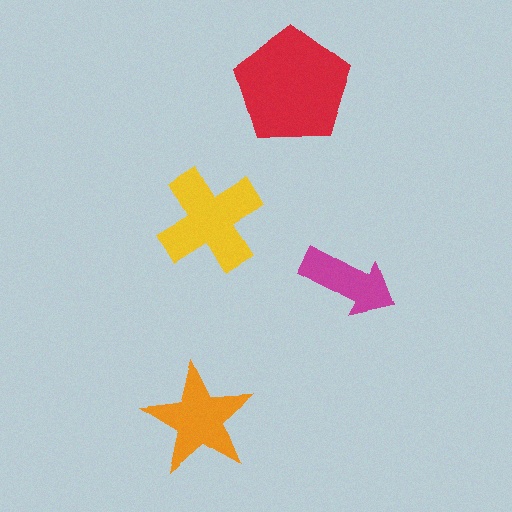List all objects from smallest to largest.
The magenta arrow, the orange star, the yellow cross, the red pentagon.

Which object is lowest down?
The orange star is bottommost.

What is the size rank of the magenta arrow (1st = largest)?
4th.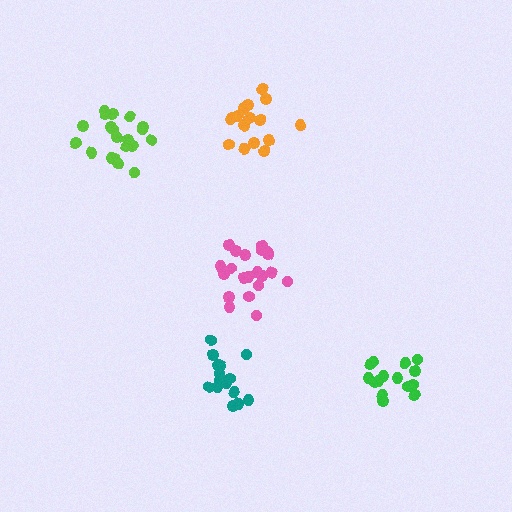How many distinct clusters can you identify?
There are 5 distinct clusters.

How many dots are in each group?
Group 1: 21 dots, Group 2: 20 dots, Group 3: 16 dots, Group 4: 15 dots, Group 5: 15 dots (87 total).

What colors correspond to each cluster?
The clusters are colored: pink, lime, orange, teal, green.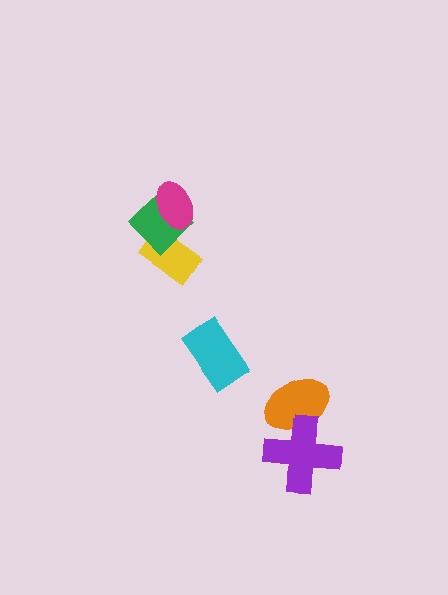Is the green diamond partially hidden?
Yes, it is partially covered by another shape.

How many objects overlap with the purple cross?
1 object overlaps with the purple cross.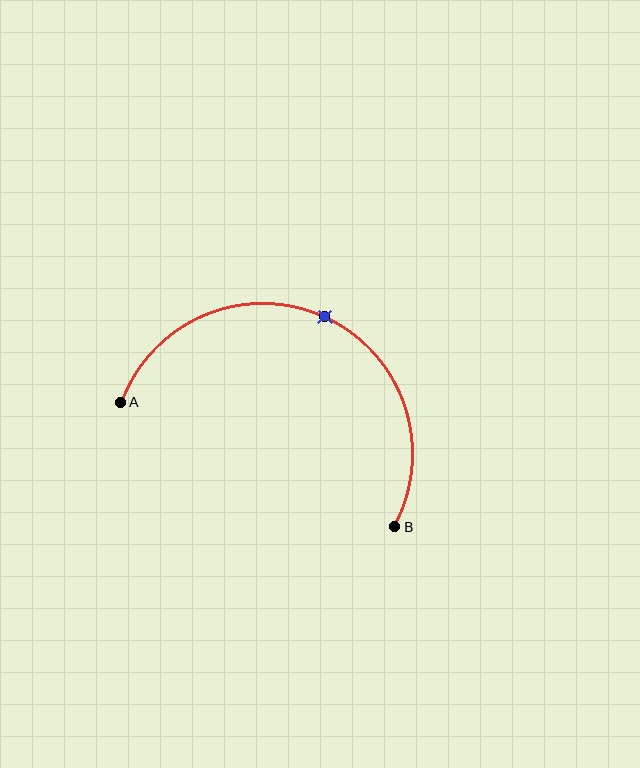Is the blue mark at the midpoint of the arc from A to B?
Yes. The blue mark lies on the arc at equal arc-length from both A and B — it is the arc midpoint.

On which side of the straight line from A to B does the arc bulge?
The arc bulges above the straight line connecting A and B.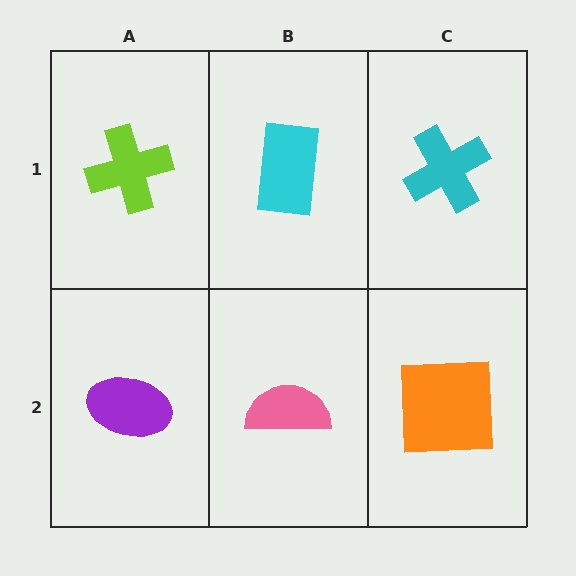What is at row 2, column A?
A purple ellipse.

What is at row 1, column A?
A lime cross.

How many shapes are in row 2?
3 shapes.